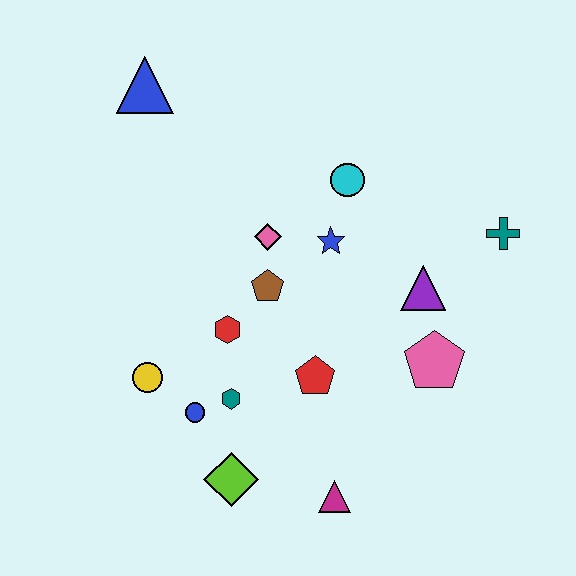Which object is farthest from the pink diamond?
The magenta triangle is farthest from the pink diamond.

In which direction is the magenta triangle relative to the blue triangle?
The magenta triangle is below the blue triangle.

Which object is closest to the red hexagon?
The brown pentagon is closest to the red hexagon.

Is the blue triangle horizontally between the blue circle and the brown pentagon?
No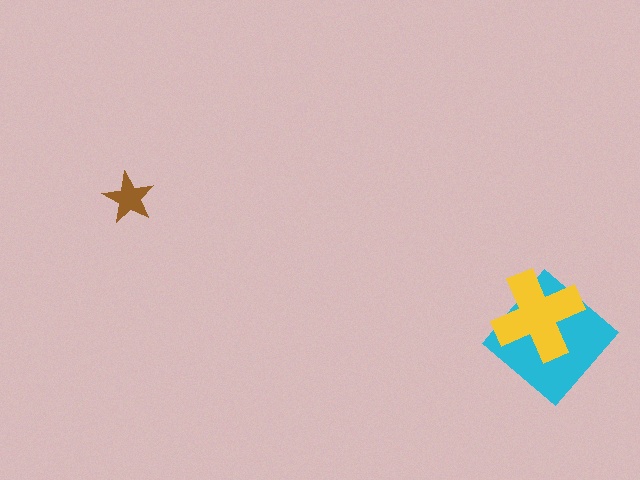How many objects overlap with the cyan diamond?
1 object overlaps with the cyan diamond.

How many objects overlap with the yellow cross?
1 object overlaps with the yellow cross.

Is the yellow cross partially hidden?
No, no other shape covers it.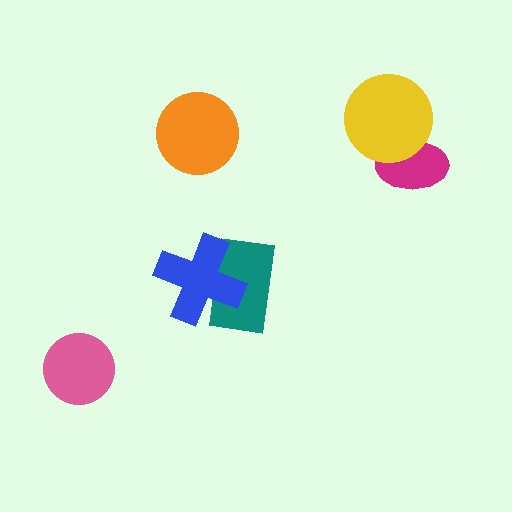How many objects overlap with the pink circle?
0 objects overlap with the pink circle.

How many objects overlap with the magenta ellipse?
1 object overlaps with the magenta ellipse.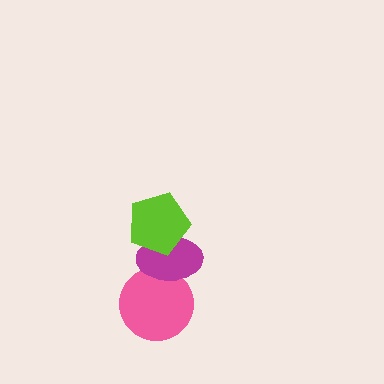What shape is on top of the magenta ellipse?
The lime pentagon is on top of the magenta ellipse.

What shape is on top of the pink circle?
The magenta ellipse is on top of the pink circle.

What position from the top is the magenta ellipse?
The magenta ellipse is 2nd from the top.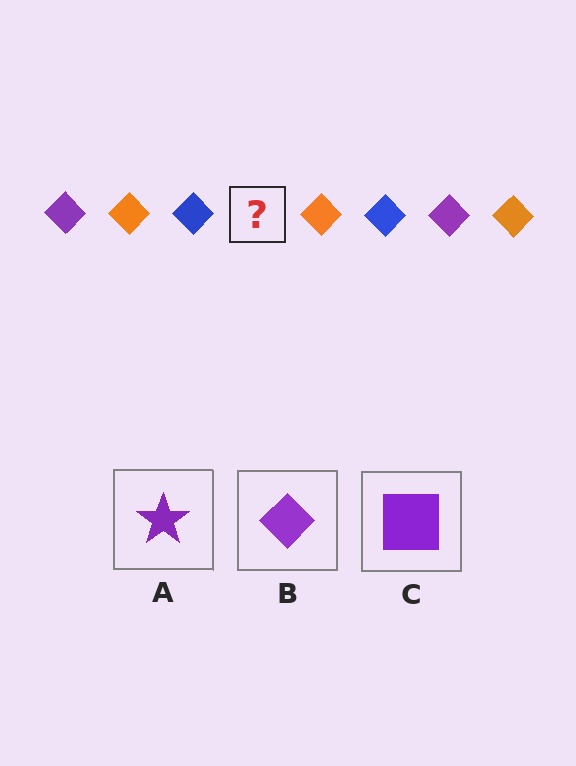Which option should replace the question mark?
Option B.